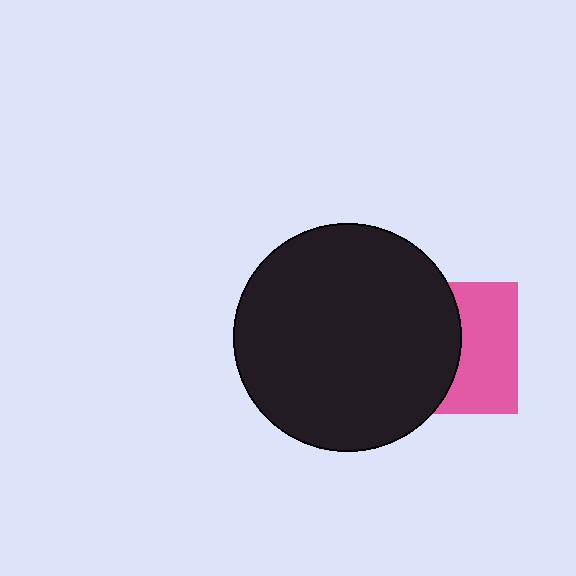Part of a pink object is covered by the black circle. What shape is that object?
It is a square.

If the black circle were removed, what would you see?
You would see the complete pink square.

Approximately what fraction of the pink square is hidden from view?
Roughly 52% of the pink square is hidden behind the black circle.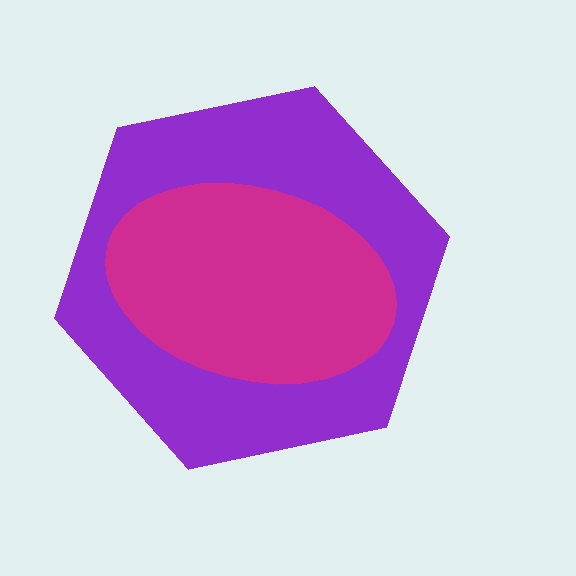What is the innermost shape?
The magenta ellipse.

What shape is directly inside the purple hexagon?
The magenta ellipse.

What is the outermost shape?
The purple hexagon.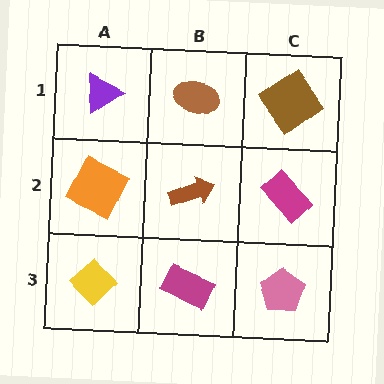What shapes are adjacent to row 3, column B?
A brown arrow (row 2, column B), a yellow diamond (row 3, column A), a pink pentagon (row 3, column C).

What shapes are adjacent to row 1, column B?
A brown arrow (row 2, column B), a purple triangle (row 1, column A), a brown diamond (row 1, column C).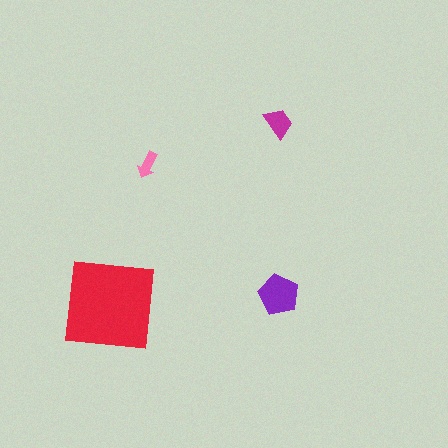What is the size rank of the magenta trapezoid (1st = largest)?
3rd.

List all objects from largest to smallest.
The red square, the purple pentagon, the magenta trapezoid, the pink arrow.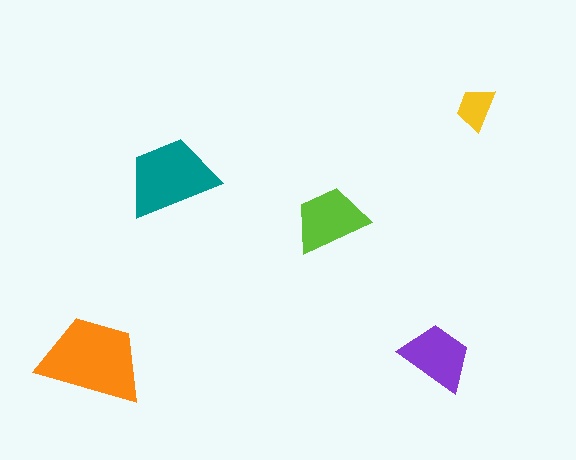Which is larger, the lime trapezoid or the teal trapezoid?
The teal one.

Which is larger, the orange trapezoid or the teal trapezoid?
The orange one.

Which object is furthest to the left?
The orange trapezoid is leftmost.